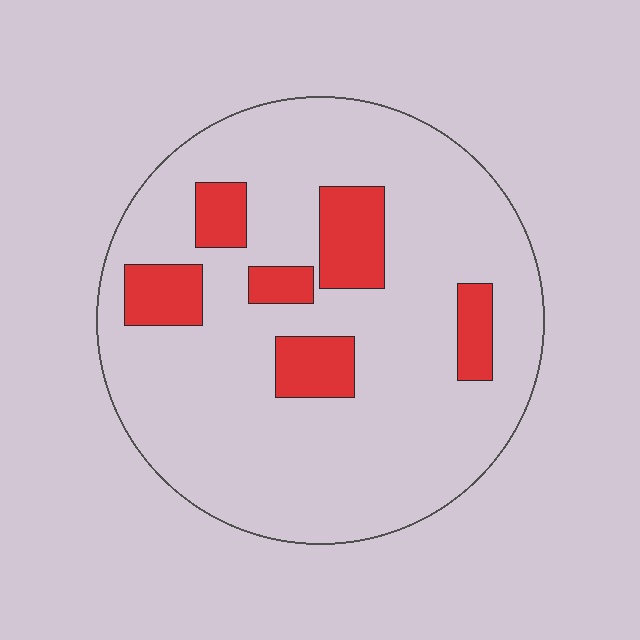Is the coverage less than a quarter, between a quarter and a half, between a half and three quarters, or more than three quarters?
Less than a quarter.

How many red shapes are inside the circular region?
6.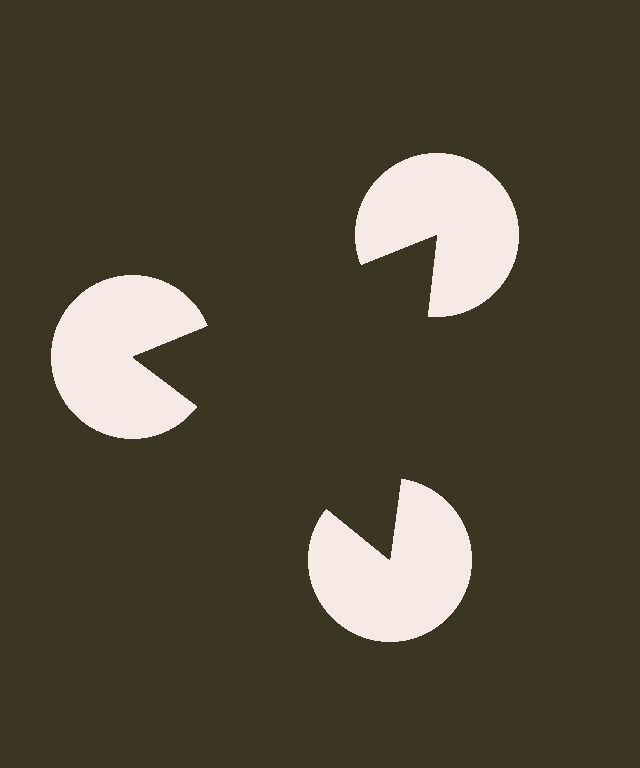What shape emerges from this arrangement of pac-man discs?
An illusory triangle — its edges are inferred from the aligned wedge cuts in the pac-man discs, not physically drawn.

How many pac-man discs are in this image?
There are 3 — one at each vertex of the illusory triangle.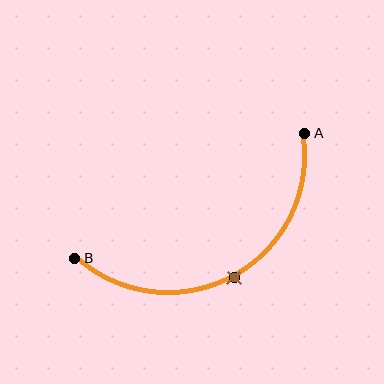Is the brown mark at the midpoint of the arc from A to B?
Yes. The brown mark lies on the arc at equal arc-length from both A and B — it is the arc midpoint.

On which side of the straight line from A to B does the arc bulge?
The arc bulges below the straight line connecting A and B.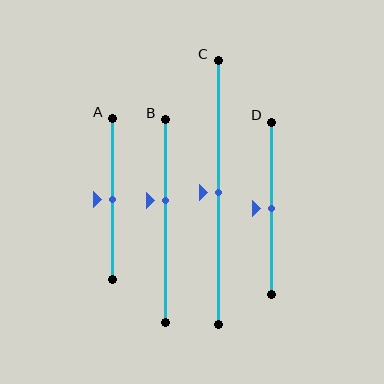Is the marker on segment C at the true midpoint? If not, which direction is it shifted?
Yes, the marker on segment C is at the true midpoint.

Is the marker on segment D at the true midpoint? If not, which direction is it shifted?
Yes, the marker on segment D is at the true midpoint.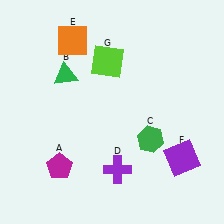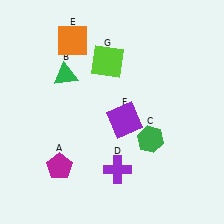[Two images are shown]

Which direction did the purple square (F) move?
The purple square (F) moved left.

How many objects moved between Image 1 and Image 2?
1 object moved between the two images.